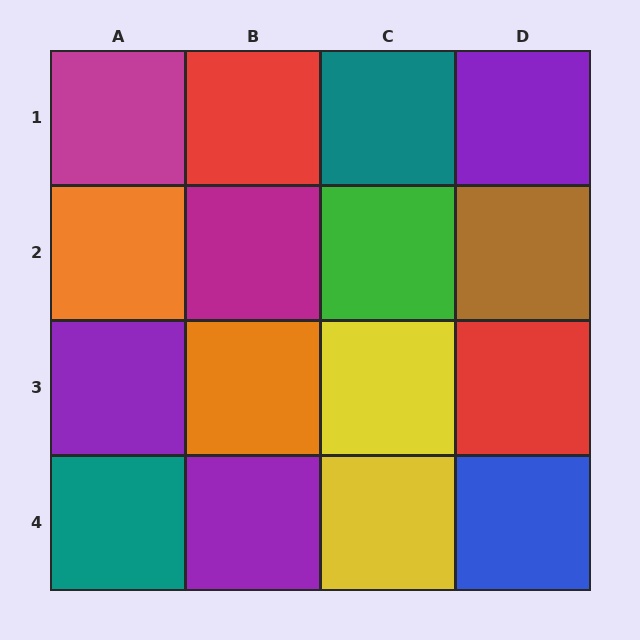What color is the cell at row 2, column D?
Brown.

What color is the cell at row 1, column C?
Teal.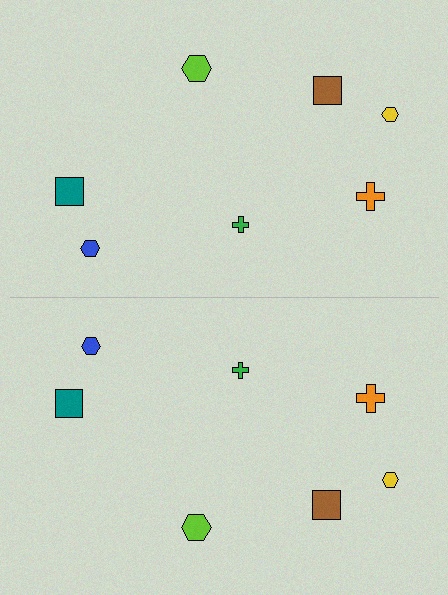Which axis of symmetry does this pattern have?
The pattern has a horizontal axis of symmetry running through the center of the image.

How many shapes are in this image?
There are 14 shapes in this image.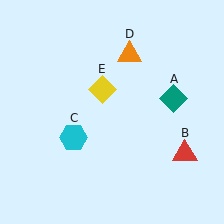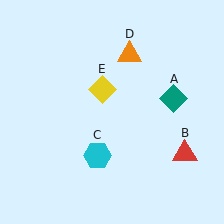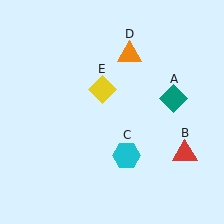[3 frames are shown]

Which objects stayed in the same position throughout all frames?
Teal diamond (object A) and red triangle (object B) and orange triangle (object D) and yellow diamond (object E) remained stationary.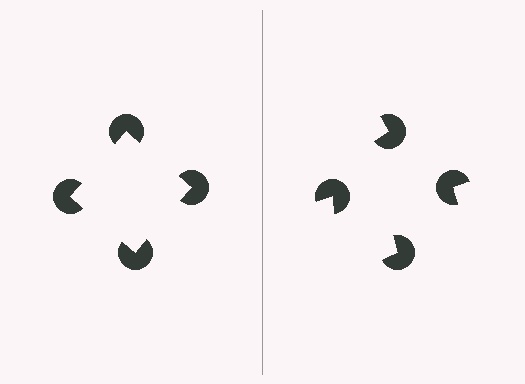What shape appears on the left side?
An illusory square.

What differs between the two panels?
The pac-man discs are positioned identically on both sides; only the wedge orientations differ. On the left they align to a square; on the right they are misaligned.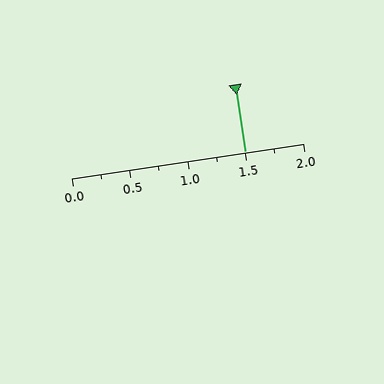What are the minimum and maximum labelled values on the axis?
The axis runs from 0.0 to 2.0.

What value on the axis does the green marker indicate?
The marker indicates approximately 1.5.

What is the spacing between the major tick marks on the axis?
The major ticks are spaced 0.5 apart.